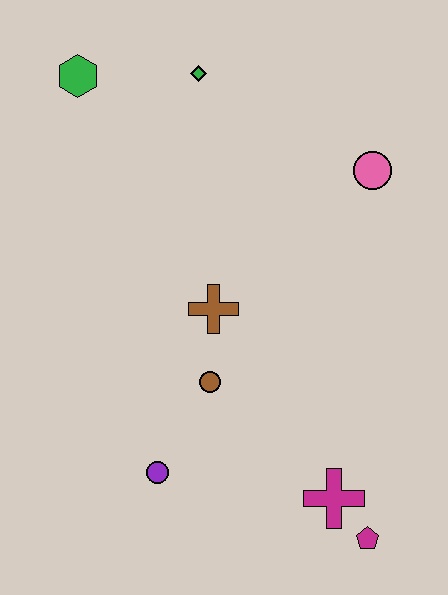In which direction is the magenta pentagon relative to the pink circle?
The magenta pentagon is below the pink circle.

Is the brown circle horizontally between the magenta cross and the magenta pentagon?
No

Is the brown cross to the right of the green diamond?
Yes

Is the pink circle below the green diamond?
Yes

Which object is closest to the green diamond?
The green hexagon is closest to the green diamond.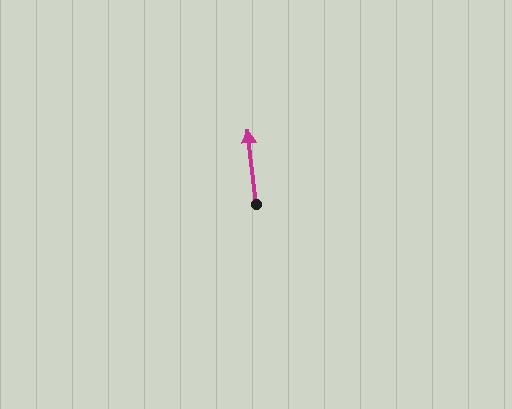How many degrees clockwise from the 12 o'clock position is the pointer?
Approximately 353 degrees.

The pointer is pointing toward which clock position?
Roughly 12 o'clock.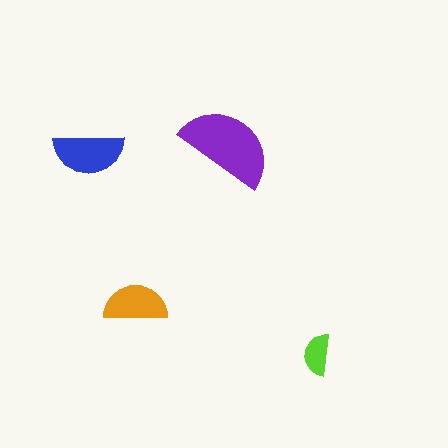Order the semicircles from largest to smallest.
the purple one, the blue one, the orange one, the lime one.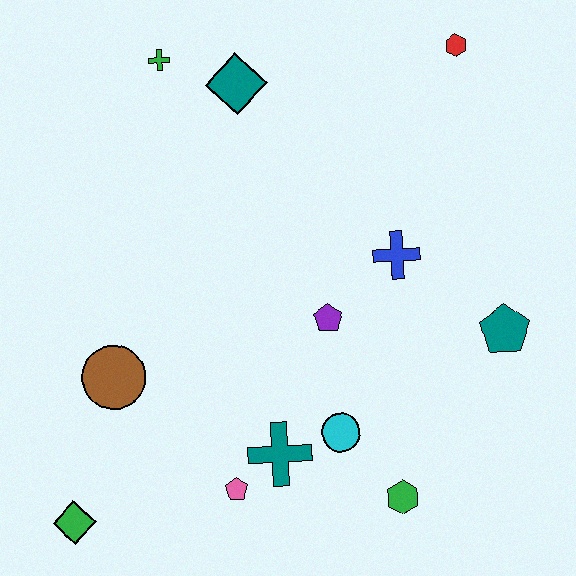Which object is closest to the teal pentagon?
The blue cross is closest to the teal pentagon.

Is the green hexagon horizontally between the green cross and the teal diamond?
No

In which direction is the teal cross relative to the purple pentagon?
The teal cross is below the purple pentagon.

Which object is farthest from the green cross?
The green hexagon is farthest from the green cross.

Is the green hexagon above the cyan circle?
No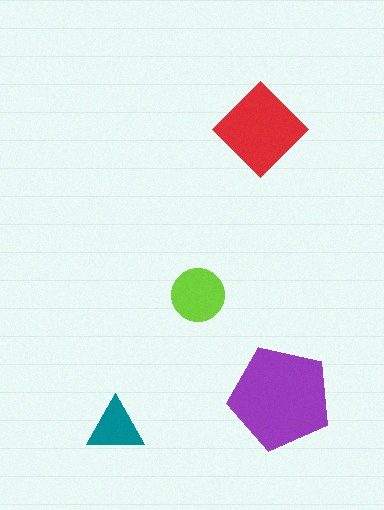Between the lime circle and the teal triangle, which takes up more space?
The lime circle.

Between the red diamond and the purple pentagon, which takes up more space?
The purple pentagon.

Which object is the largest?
The purple pentagon.